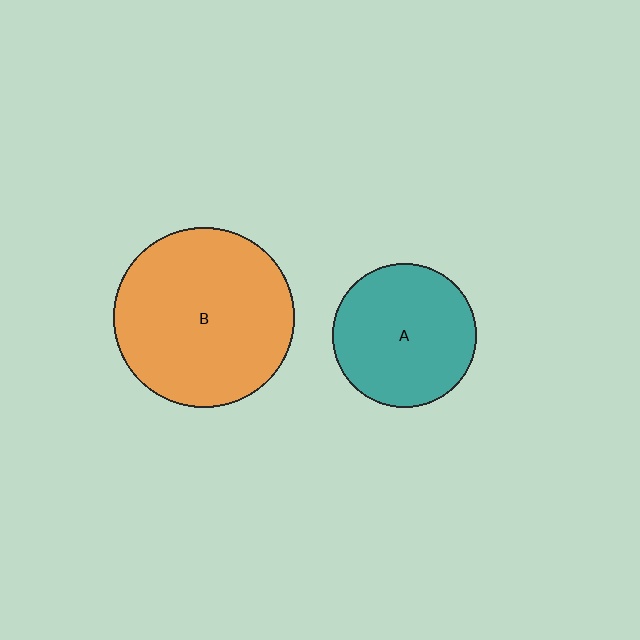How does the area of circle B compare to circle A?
Approximately 1.6 times.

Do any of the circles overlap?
No, none of the circles overlap.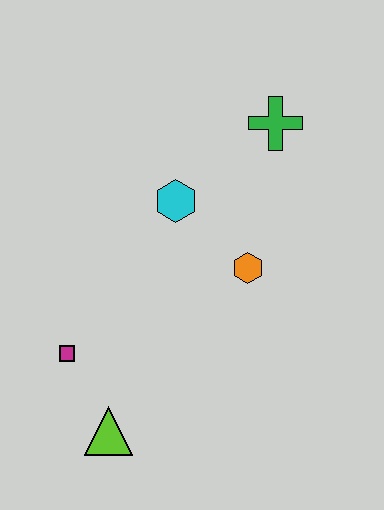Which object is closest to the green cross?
The cyan hexagon is closest to the green cross.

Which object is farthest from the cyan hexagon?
The lime triangle is farthest from the cyan hexagon.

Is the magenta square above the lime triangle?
Yes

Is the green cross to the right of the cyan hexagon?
Yes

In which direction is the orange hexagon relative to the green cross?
The orange hexagon is below the green cross.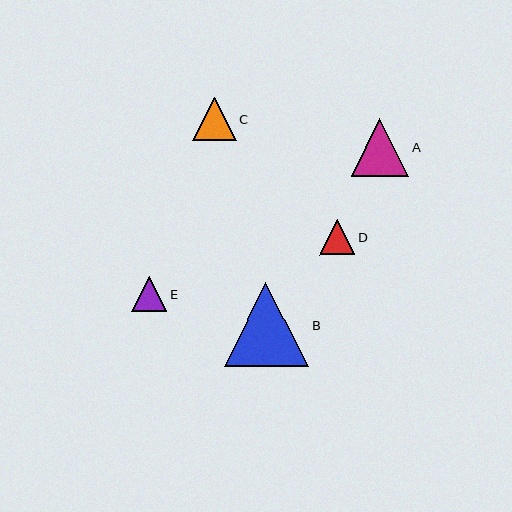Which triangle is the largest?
Triangle B is the largest with a size of approximately 85 pixels.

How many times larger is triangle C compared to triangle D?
Triangle C is approximately 1.2 times the size of triangle D.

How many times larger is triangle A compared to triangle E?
Triangle A is approximately 1.7 times the size of triangle E.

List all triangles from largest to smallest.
From largest to smallest: B, A, C, D, E.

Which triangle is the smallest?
Triangle E is the smallest with a size of approximately 35 pixels.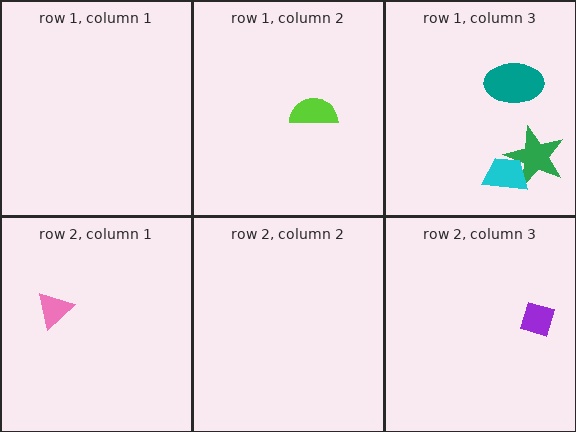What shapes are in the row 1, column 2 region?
The lime semicircle.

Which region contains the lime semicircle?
The row 1, column 2 region.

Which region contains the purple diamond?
The row 2, column 3 region.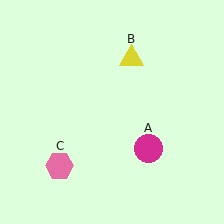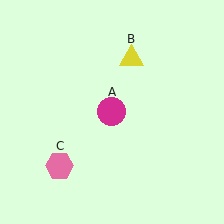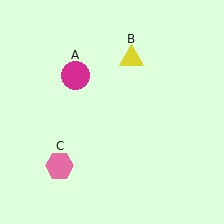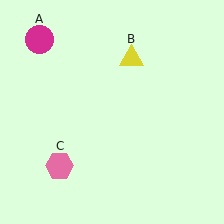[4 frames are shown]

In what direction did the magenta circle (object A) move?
The magenta circle (object A) moved up and to the left.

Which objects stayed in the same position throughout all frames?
Yellow triangle (object B) and pink hexagon (object C) remained stationary.